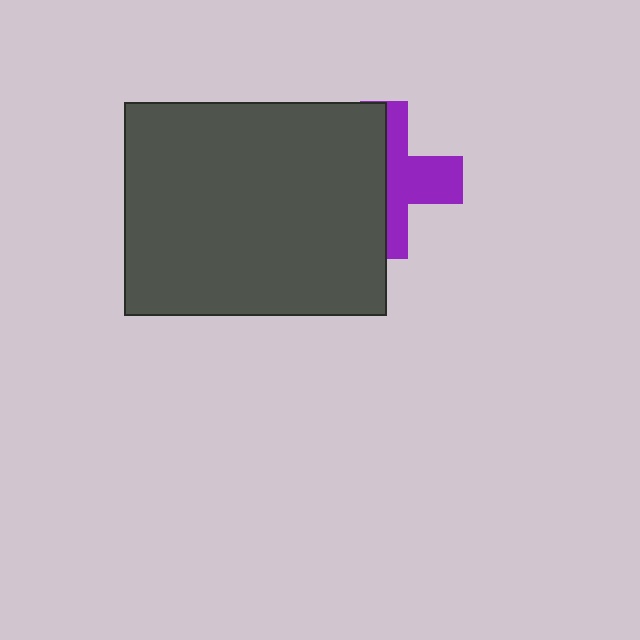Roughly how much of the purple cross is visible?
About half of it is visible (roughly 45%).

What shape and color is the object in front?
The object in front is a dark gray rectangle.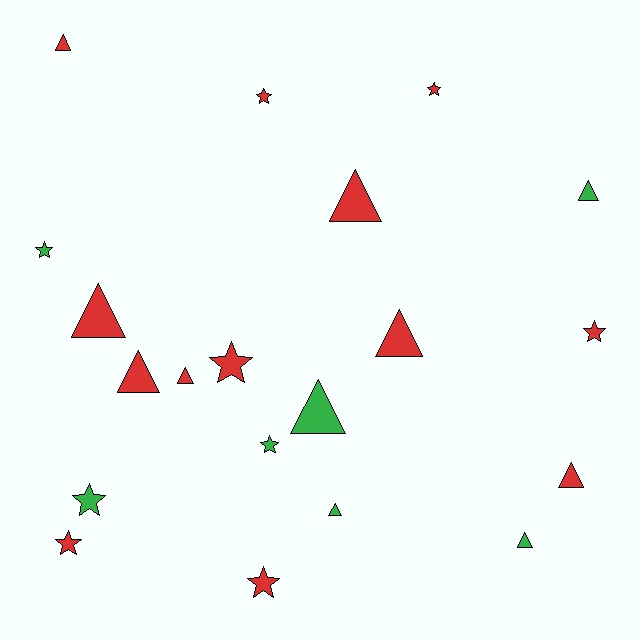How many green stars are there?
There are 3 green stars.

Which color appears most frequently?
Red, with 13 objects.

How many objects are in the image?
There are 20 objects.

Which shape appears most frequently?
Triangle, with 11 objects.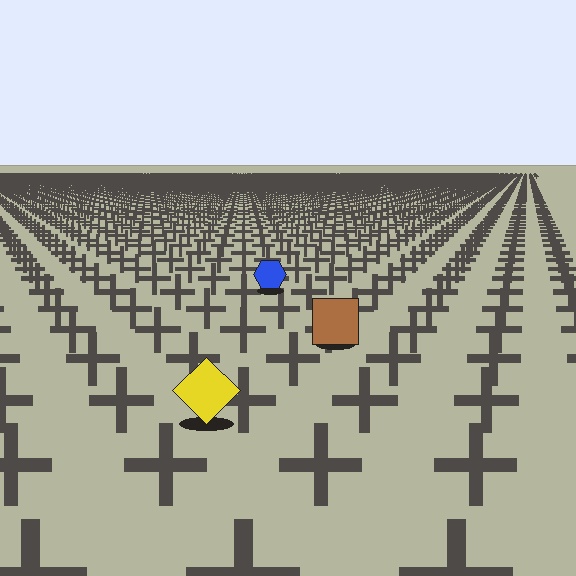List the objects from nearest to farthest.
From nearest to farthest: the yellow diamond, the brown square, the blue hexagon.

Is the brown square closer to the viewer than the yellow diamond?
No. The yellow diamond is closer — you can tell from the texture gradient: the ground texture is coarser near it.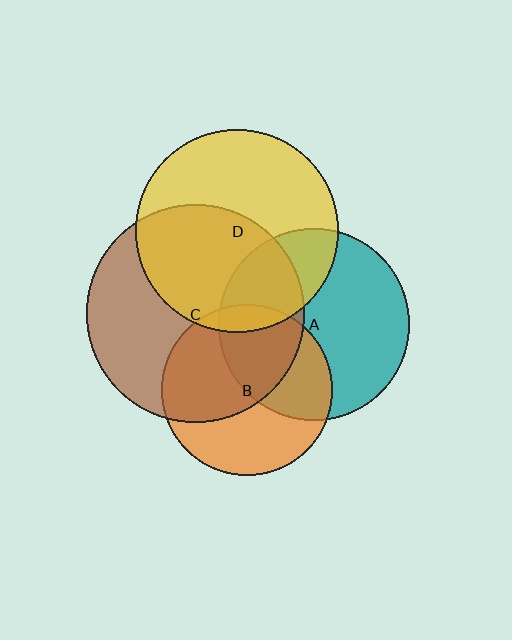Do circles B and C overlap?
Yes.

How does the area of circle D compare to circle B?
Approximately 1.4 times.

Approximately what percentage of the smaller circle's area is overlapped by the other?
Approximately 55%.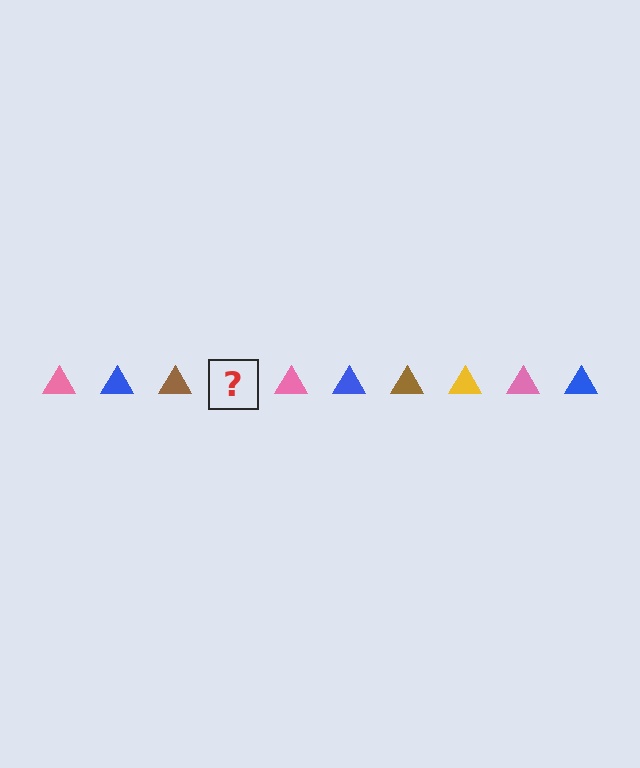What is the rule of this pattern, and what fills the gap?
The rule is that the pattern cycles through pink, blue, brown, yellow triangles. The gap should be filled with a yellow triangle.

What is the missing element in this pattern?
The missing element is a yellow triangle.